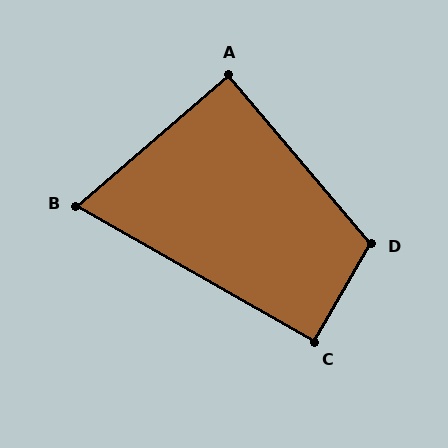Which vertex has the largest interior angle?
D, at approximately 110 degrees.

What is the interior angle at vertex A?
Approximately 90 degrees (approximately right).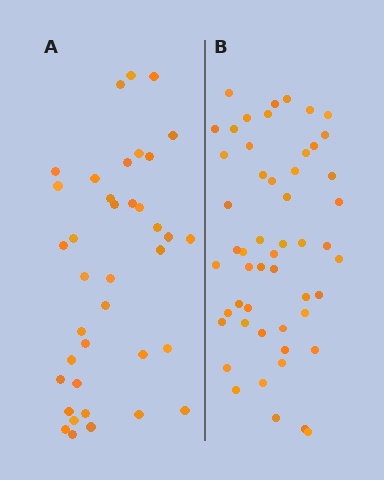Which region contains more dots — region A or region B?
Region B (the right region) has more dots.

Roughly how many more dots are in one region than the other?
Region B has approximately 15 more dots than region A.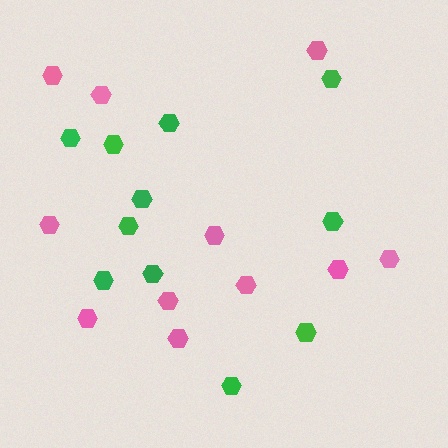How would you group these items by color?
There are 2 groups: one group of green hexagons (11) and one group of pink hexagons (11).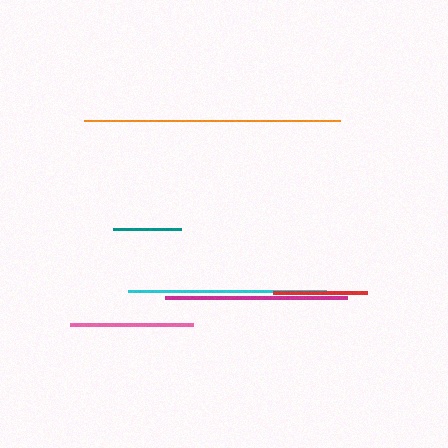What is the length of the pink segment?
The pink segment is approximately 123 pixels long.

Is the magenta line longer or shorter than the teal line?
The magenta line is longer than the teal line.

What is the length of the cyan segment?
The cyan segment is approximately 197 pixels long.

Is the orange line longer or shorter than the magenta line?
The orange line is longer than the magenta line.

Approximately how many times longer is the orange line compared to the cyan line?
The orange line is approximately 1.3 times the length of the cyan line.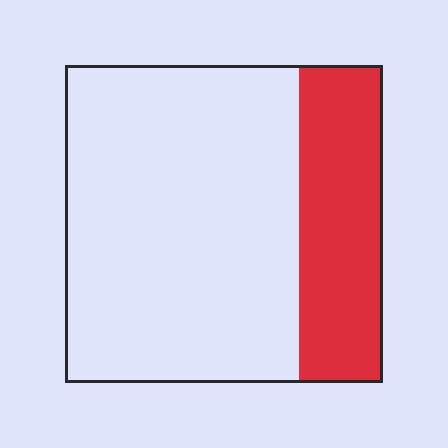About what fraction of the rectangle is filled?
About one quarter (1/4).